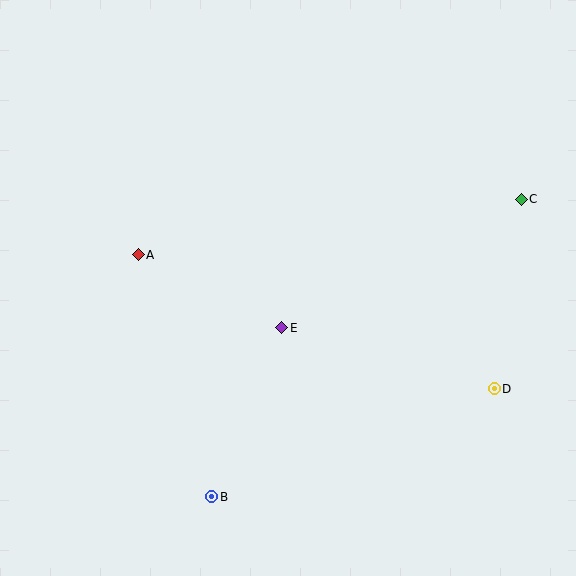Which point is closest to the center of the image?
Point E at (282, 328) is closest to the center.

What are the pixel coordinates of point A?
Point A is at (138, 255).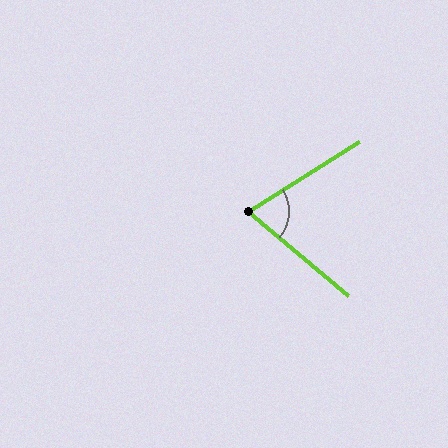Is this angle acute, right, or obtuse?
It is acute.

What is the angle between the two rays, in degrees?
Approximately 72 degrees.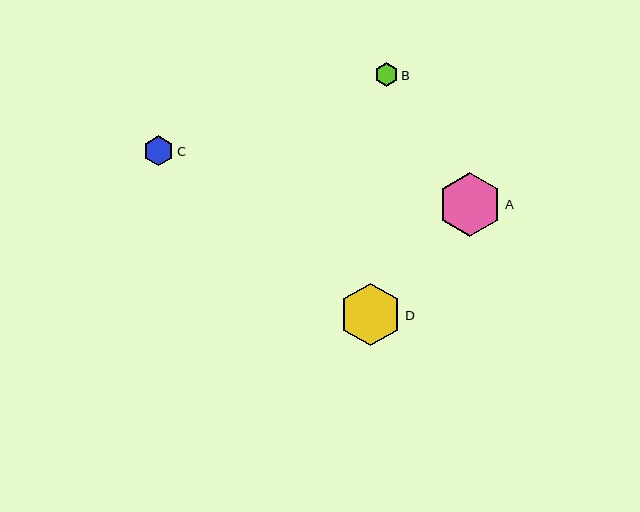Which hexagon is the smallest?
Hexagon B is the smallest with a size of approximately 23 pixels.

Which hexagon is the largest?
Hexagon A is the largest with a size of approximately 64 pixels.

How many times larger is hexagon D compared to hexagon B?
Hexagon D is approximately 2.7 times the size of hexagon B.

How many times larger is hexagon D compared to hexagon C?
Hexagon D is approximately 2.1 times the size of hexagon C.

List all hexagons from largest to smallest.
From largest to smallest: A, D, C, B.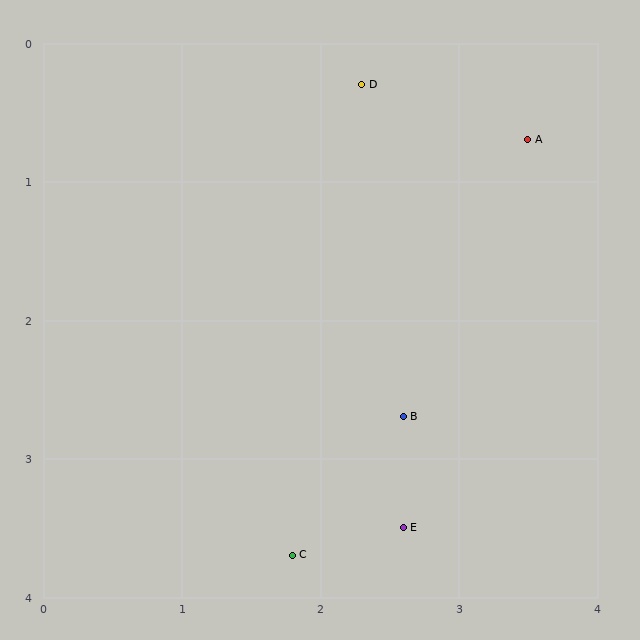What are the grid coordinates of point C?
Point C is at approximately (1.8, 3.7).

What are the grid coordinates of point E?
Point E is at approximately (2.6, 3.5).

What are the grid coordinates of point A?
Point A is at approximately (3.5, 0.7).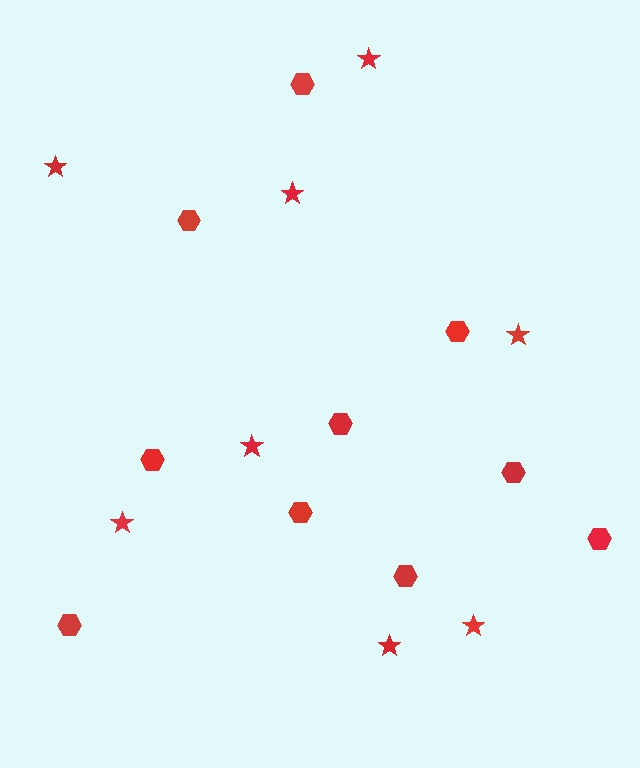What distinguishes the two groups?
There are 2 groups: one group of hexagons (10) and one group of stars (8).